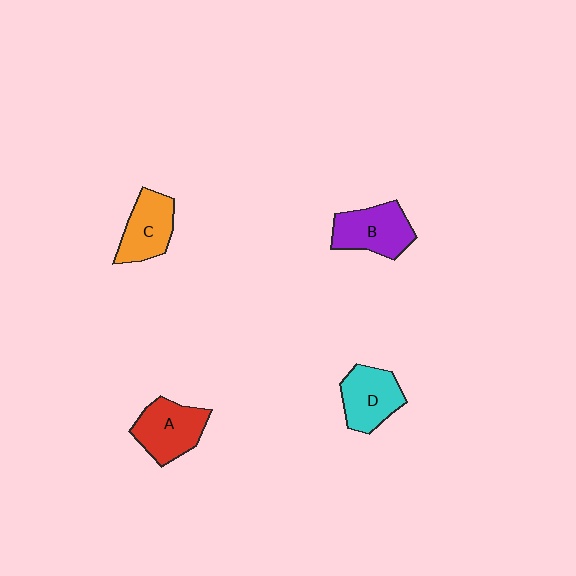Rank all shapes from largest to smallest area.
From largest to smallest: A (red), B (purple), D (cyan), C (orange).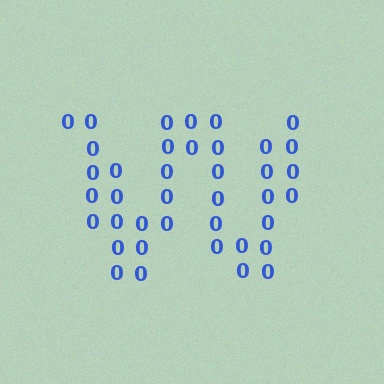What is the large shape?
The large shape is the letter W.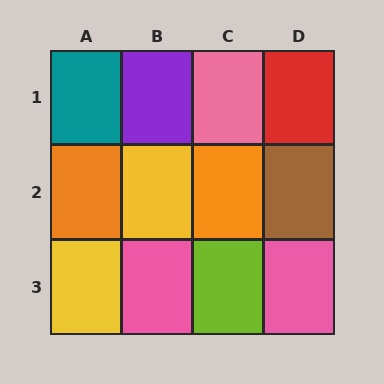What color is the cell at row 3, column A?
Yellow.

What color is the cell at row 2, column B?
Yellow.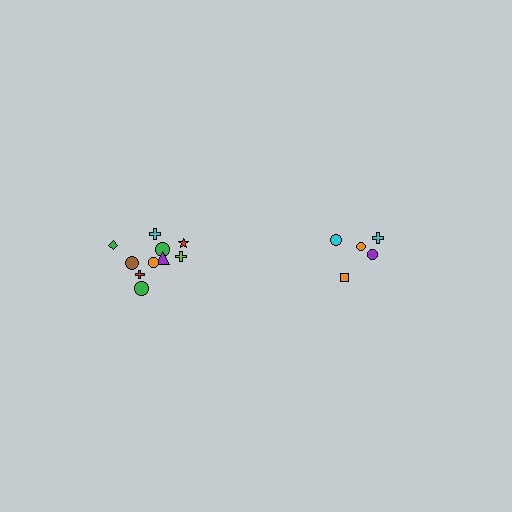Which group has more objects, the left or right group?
The left group.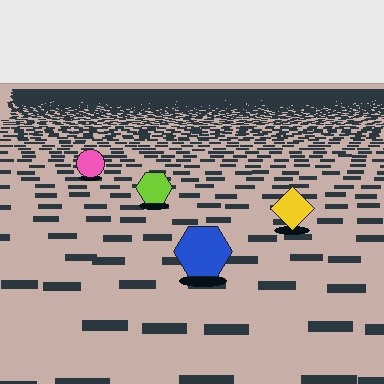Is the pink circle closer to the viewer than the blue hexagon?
No. The blue hexagon is closer — you can tell from the texture gradient: the ground texture is coarser near it.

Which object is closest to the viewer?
The blue hexagon is closest. The texture marks near it are larger and more spread out.